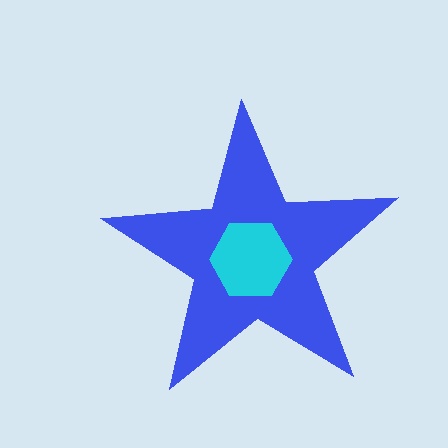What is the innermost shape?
The cyan hexagon.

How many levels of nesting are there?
2.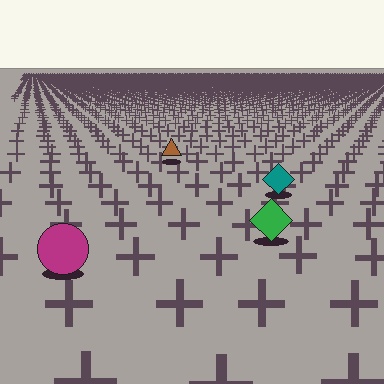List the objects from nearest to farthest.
From nearest to farthest: the magenta circle, the green diamond, the teal diamond, the brown triangle.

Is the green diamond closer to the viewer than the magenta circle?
No. The magenta circle is closer — you can tell from the texture gradient: the ground texture is coarser near it.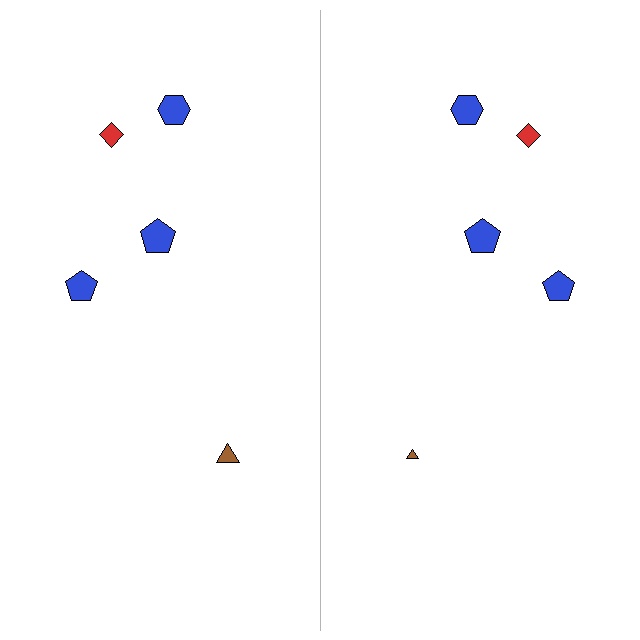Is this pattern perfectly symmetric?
No, the pattern is not perfectly symmetric. The brown triangle on the right side has a different size than its mirror counterpart.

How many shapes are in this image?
There are 10 shapes in this image.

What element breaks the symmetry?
The brown triangle on the right side has a different size than its mirror counterpart.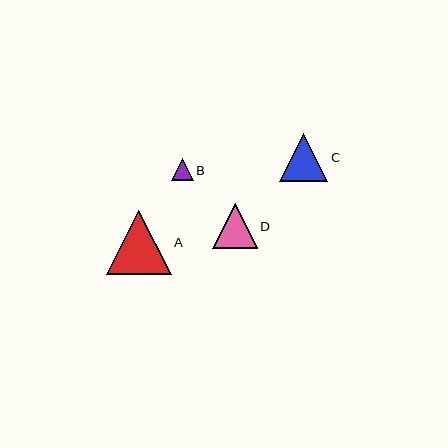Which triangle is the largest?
Triangle A is the largest with a size of approximately 65 pixels.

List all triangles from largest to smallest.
From largest to smallest: A, C, D, B.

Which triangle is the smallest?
Triangle B is the smallest with a size of approximately 22 pixels.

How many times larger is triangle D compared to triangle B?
Triangle D is approximately 2.0 times the size of triangle B.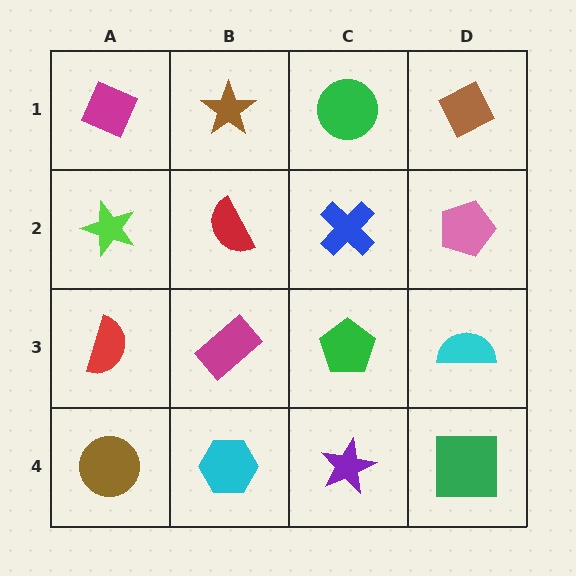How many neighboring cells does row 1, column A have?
2.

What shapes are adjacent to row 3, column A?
A lime star (row 2, column A), a brown circle (row 4, column A), a magenta rectangle (row 3, column B).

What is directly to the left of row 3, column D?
A green pentagon.